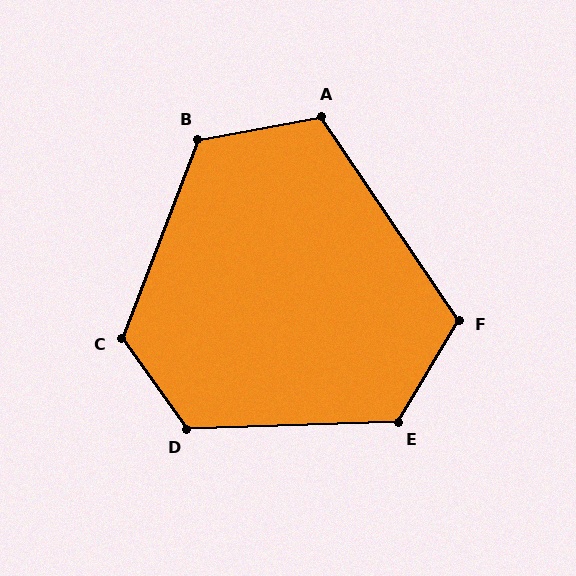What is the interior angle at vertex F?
Approximately 115 degrees (obtuse).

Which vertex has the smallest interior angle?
A, at approximately 114 degrees.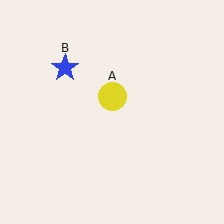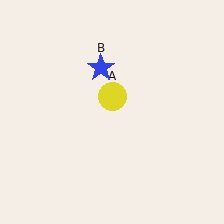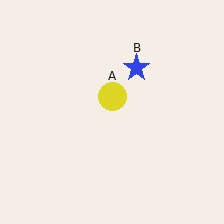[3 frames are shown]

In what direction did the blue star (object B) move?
The blue star (object B) moved right.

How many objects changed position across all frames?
1 object changed position: blue star (object B).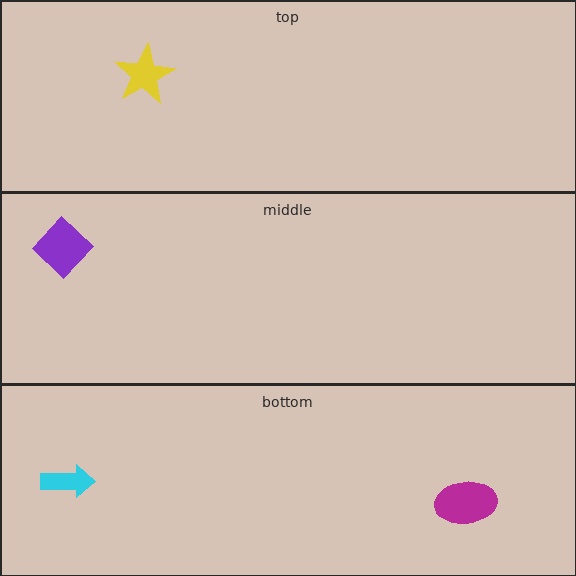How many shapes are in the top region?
1.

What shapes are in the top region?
The yellow star.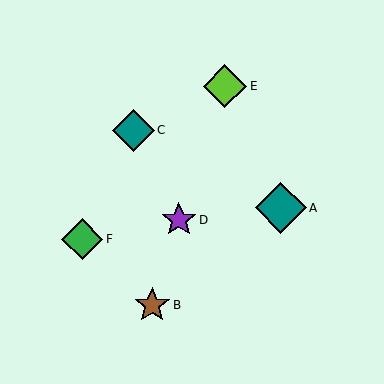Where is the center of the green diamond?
The center of the green diamond is at (82, 239).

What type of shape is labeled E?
Shape E is a lime diamond.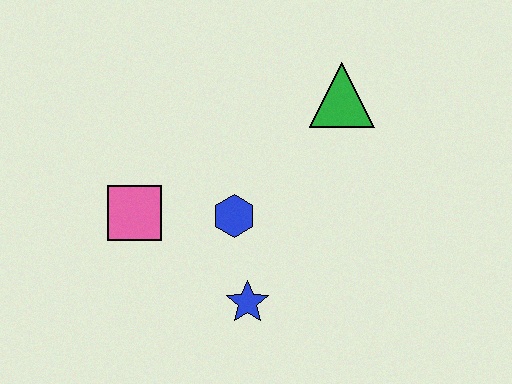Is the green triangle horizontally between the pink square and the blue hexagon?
No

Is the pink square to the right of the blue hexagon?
No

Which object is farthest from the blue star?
The green triangle is farthest from the blue star.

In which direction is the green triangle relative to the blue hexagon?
The green triangle is above the blue hexagon.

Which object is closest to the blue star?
The blue hexagon is closest to the blue star.